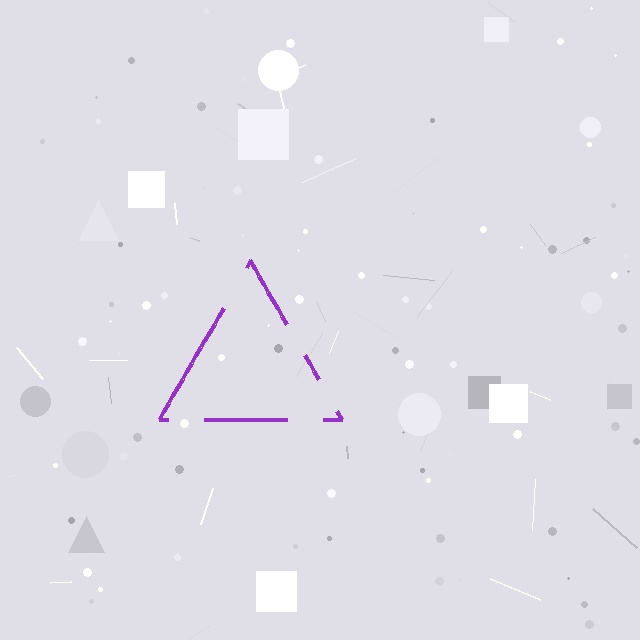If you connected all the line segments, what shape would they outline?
They would outline a triangle.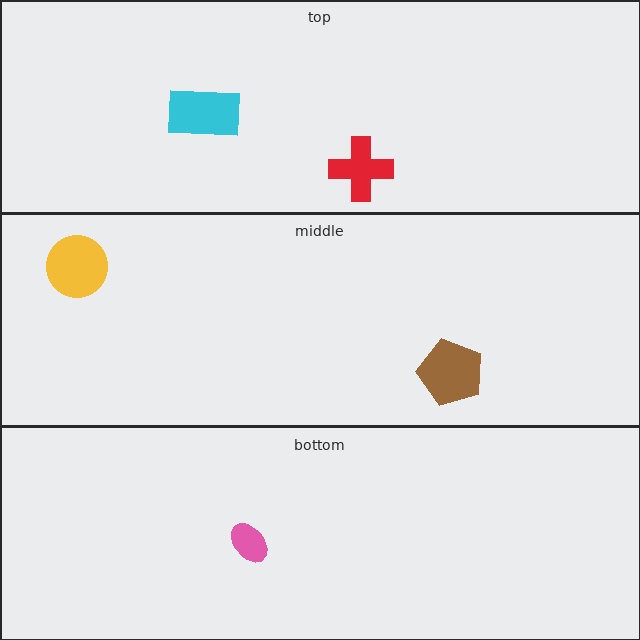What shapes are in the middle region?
The brown pentagon, the yellow circle.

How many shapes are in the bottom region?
1.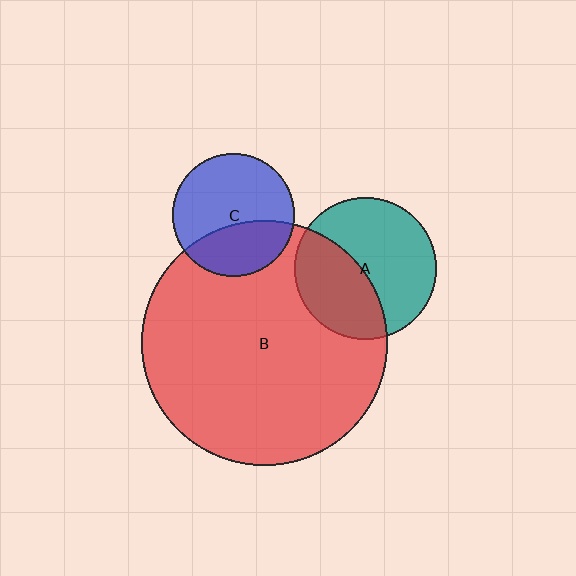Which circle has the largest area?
Circle B (red).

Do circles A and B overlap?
Yes.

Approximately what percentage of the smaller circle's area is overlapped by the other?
Approximately 40%.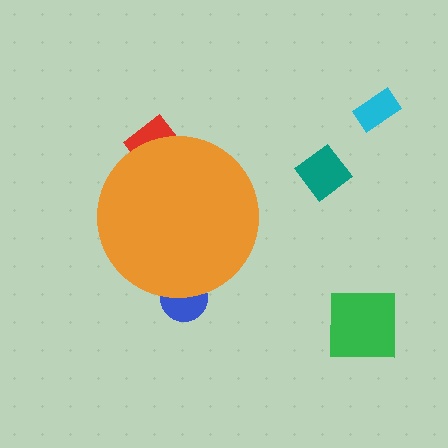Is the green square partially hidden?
No, the green square is fully visible.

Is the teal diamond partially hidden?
No, the teal diamond is fully visible.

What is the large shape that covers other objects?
An orange circle.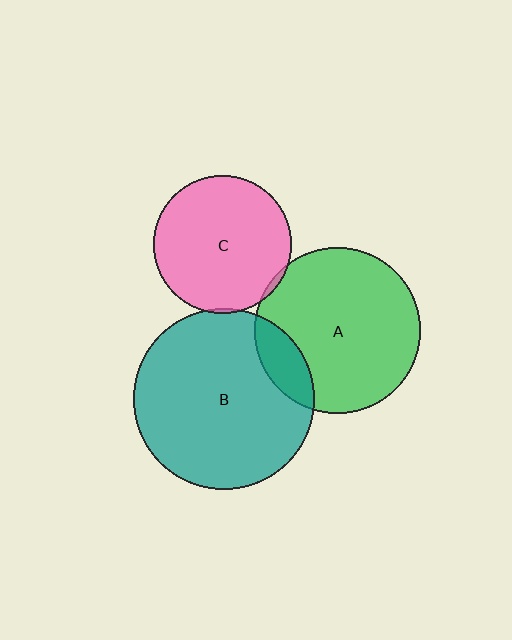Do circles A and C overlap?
Yes.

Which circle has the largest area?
Circle B (teal).